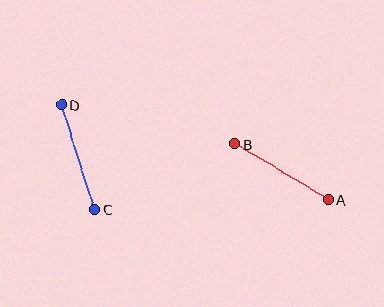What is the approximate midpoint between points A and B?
The midpoint is at approximately (282, 172) pixels.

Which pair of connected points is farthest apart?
Points C and D are farthest apart.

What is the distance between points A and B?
The distance is approximately 108 pixels.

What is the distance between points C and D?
The distance is approximately 110 pixels.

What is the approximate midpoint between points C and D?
The midpoint is at approximately (78, 157) pixels.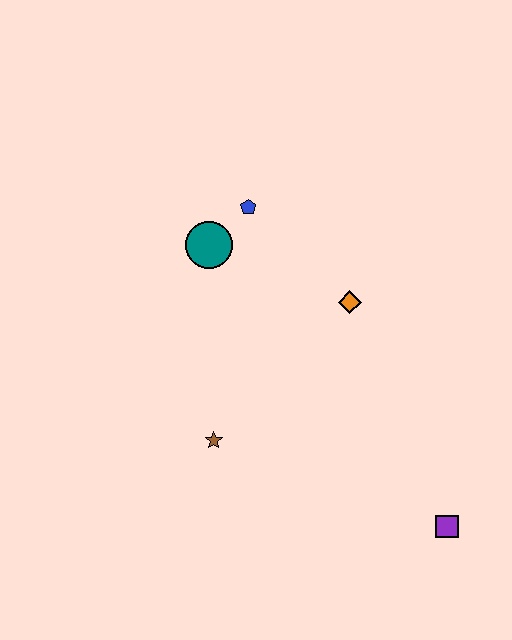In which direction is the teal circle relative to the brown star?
The teal circle is above the brown star.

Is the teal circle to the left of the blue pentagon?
Yes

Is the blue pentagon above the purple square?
Yes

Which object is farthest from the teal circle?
The purple square is farthest from the teal circle.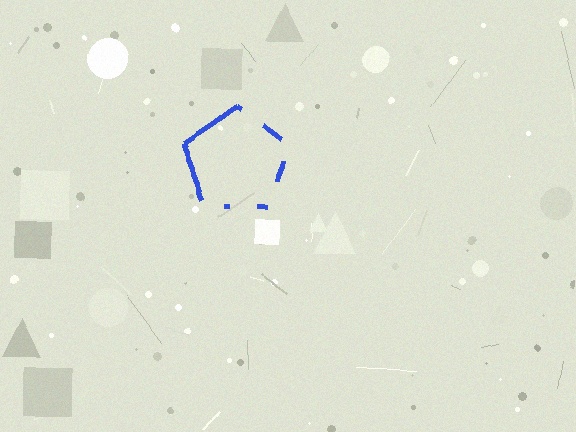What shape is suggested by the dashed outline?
The dashed outline suggests a pentagon.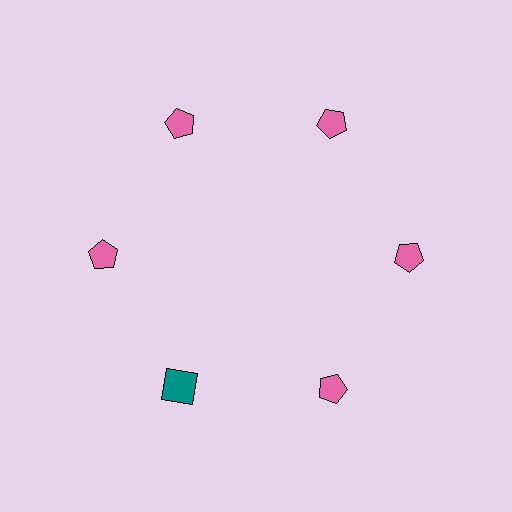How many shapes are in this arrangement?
There are 6 shapes arranged in a ring pattern.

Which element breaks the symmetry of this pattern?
The teal square at roughly the 7 o'clock position breaks the symmetry. All other shapes are pink pentagons.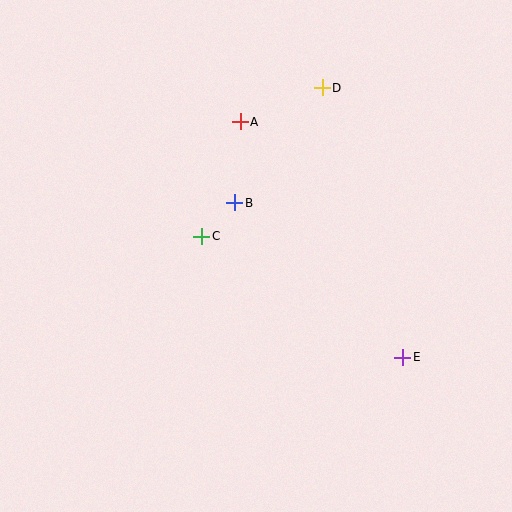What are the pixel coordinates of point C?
Point C is at (202, 236).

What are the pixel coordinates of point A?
Point A is at (240, 122).